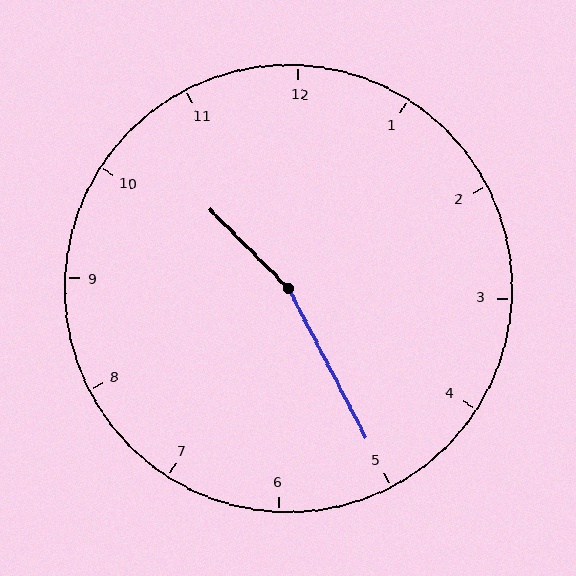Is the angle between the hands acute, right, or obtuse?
It is obtuse.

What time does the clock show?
10:25.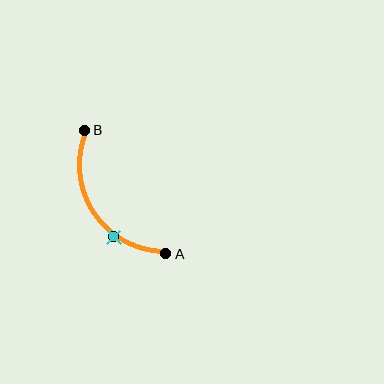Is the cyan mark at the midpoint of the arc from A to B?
No. The cyan mark lies on the arc but is closer to endpoint A. The arc midpoint would be at the point on the curve equidistant along the arc from both A and B.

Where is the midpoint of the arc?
The arc midpoint is the point on the curve farthest from the straight line joining A and B. It sits to the left of that line.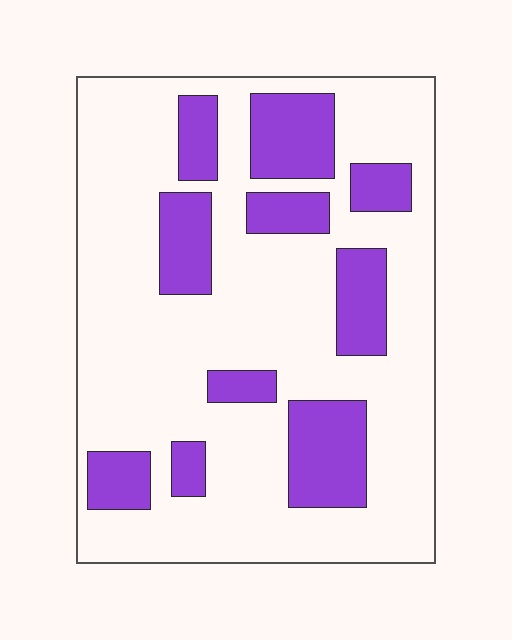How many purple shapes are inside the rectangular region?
10.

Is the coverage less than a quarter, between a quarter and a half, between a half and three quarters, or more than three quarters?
Between a quarter and a half.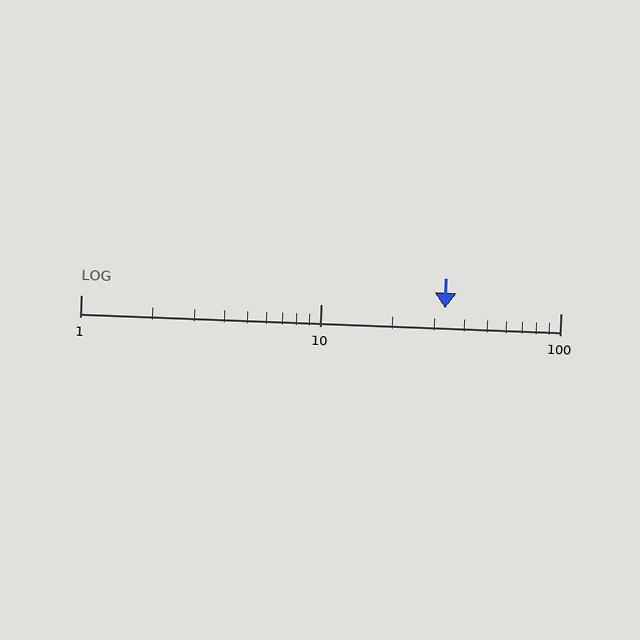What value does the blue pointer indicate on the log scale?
The pointer indicates approximately 33.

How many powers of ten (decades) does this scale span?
The scale spans 2 decades, from 1 to 100.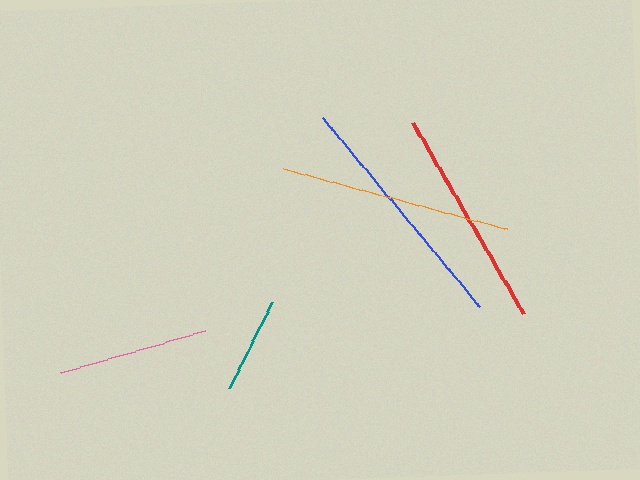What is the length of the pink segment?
The pink segment is approximately 151 pixels long.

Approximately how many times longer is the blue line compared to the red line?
The blue line is approximately 1.1 times the length of the red line.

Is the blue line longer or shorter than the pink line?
The blue line is longer than the pink line.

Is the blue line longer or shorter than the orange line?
The blue line is longer than the orange line.